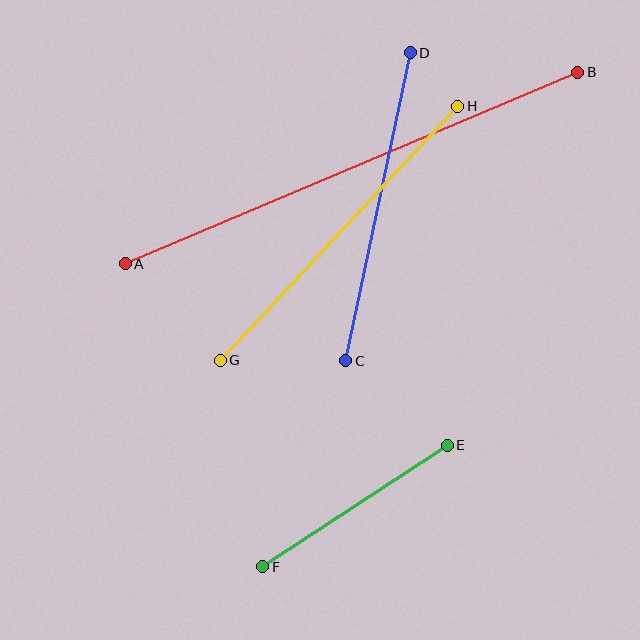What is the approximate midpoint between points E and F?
The midpoint is at approximately (355, 506) pixels.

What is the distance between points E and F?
The distance is approximately 221 pixels.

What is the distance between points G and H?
The distance is approximately 348 pixels.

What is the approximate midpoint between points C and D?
The midpoint is at approximately (378, 207) pixels.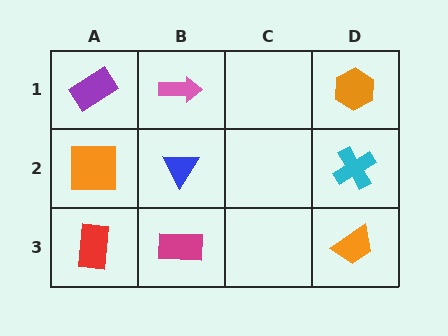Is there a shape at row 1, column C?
No, that cell is empty.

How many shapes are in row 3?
3 shapes.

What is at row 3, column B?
A magenta rectangle.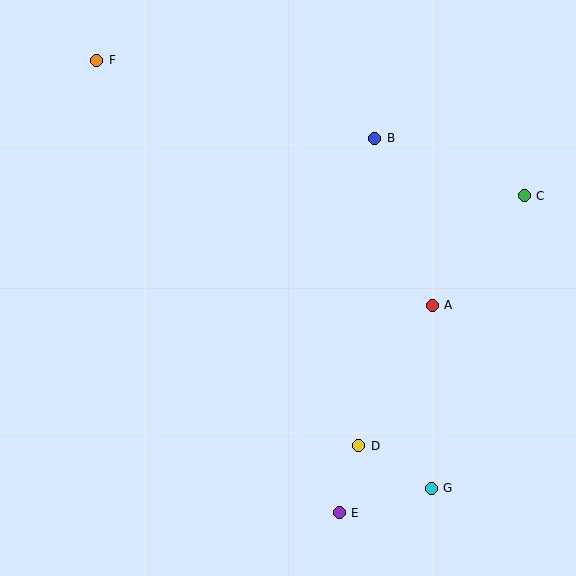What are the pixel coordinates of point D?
Point D is at (359, 446).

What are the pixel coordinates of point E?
Point E is at (339, 513).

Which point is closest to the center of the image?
Point A at (432, 305) is closest to the center.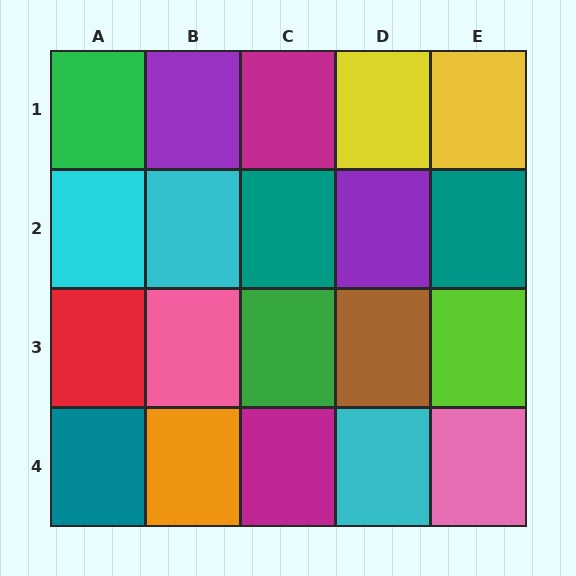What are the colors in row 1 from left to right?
Green, purple, magenta, yellow, yellow.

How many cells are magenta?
2 cells are magenta.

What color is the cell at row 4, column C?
Magenta.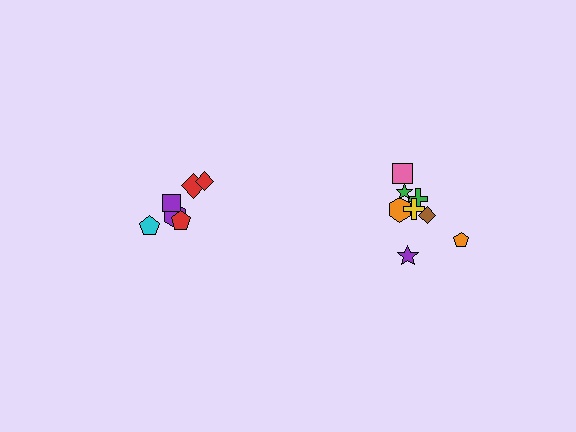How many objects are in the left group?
There are 6 objects.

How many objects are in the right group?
There are 8 objects.